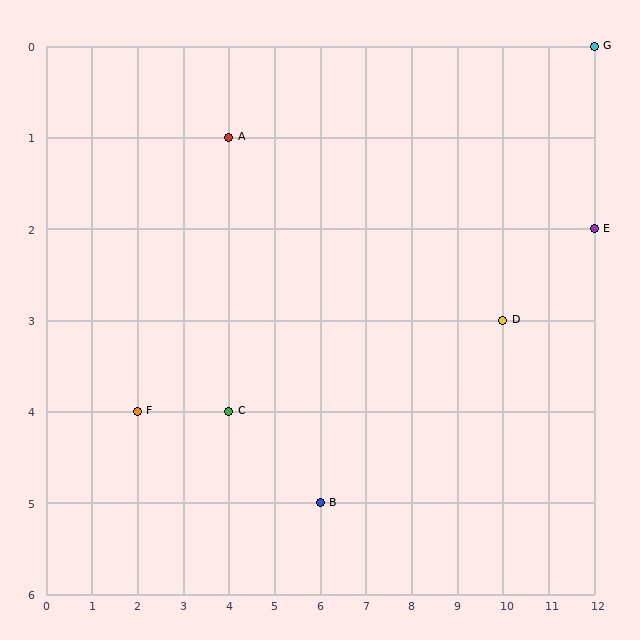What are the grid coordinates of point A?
Point A is at grid coordinates (4, 1).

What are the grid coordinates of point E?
Point E is at grid coordinates (12, 2).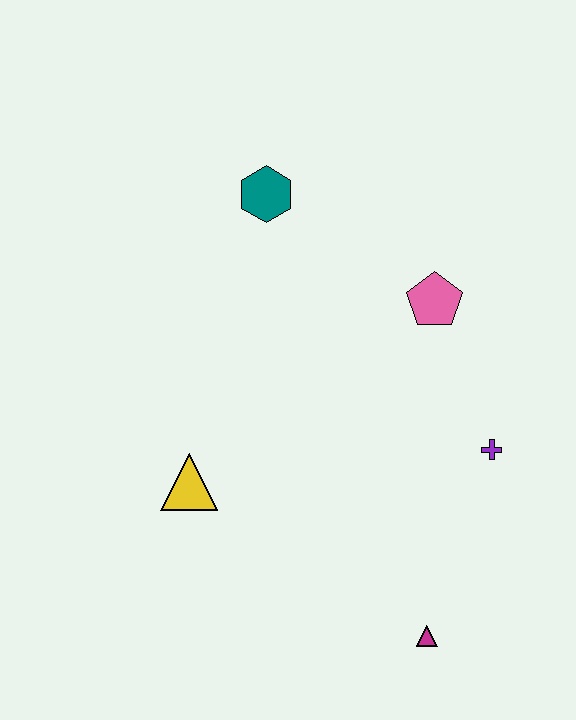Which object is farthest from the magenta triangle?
The teal hexagon is farthest from the magenta triangle.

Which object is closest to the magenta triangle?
The purple cross is closest to the magenta triangle.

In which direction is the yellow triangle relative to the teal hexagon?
The yellow triangle is below the teal hexagon.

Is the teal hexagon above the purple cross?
Yes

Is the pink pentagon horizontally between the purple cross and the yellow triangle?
Yes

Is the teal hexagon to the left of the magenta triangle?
Yes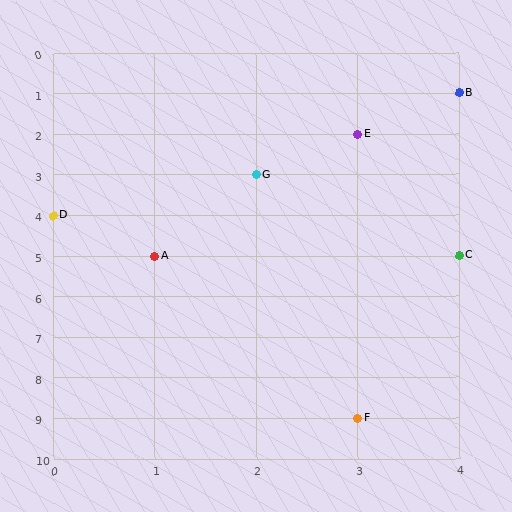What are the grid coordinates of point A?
Point A is at grid coordinates (1, 5).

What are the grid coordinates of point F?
Point F is at grid coordinates (3, 9).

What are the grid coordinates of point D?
Point D is at grid coordinates (0, 4).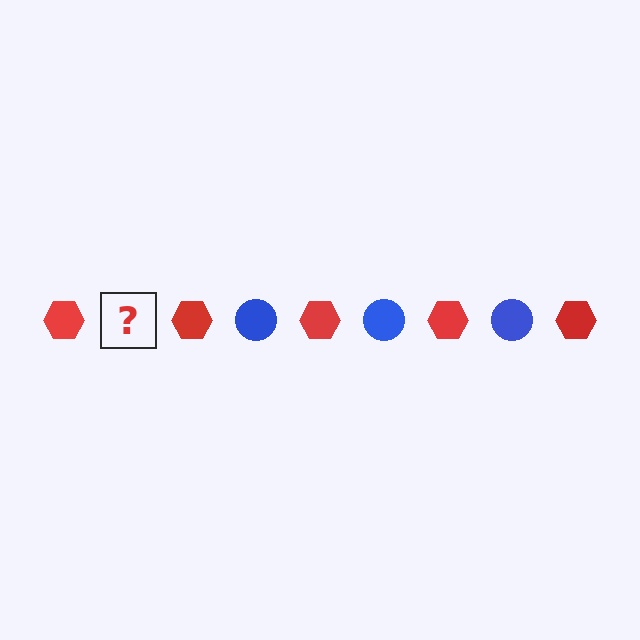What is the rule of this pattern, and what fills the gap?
The rule is that the pattern alternates between red hexagon and blue circle. The gap should be filled with a blue circle.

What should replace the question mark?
The question mark should be replaced with a blue circle.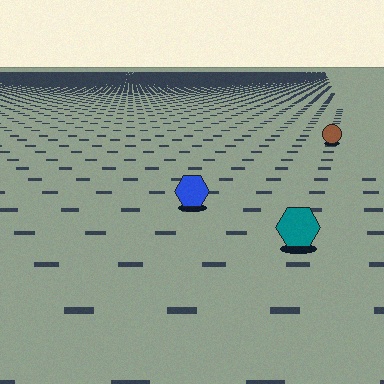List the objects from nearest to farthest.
From nearest to farthest: the teal hexagon, the blue hexagon, the brown circle.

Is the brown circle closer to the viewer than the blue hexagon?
No. The blue hexagon is closer — you can tell from the texture gradient: the ground texture is coarser near it.